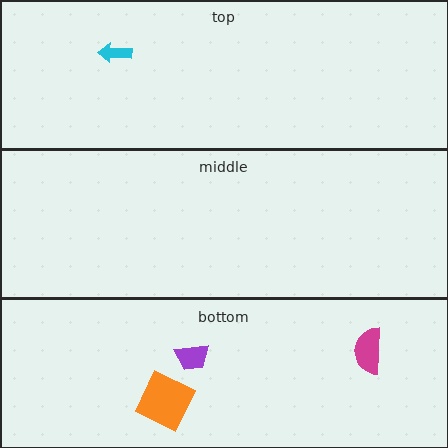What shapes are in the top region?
The cyan arrow.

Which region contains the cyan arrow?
The top region.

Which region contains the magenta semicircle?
The bottom region.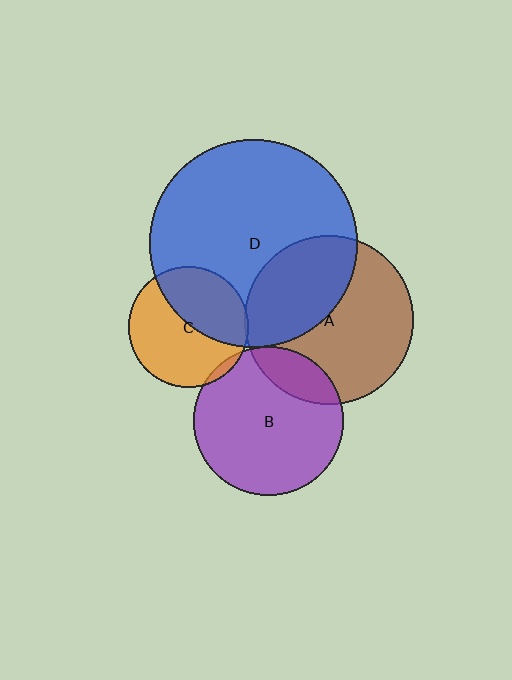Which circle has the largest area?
Circle D (blue).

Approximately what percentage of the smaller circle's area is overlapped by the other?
Approximately 5%.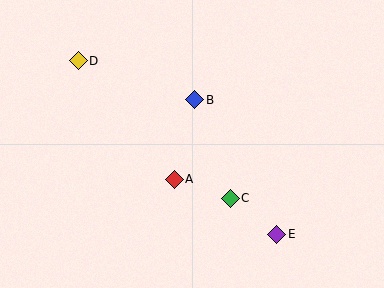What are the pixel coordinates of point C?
Point C is at (230, 198).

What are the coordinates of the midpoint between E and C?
The midpoint between E and C is at (253, 216).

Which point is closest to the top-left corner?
Point D is closest to the top-left corner.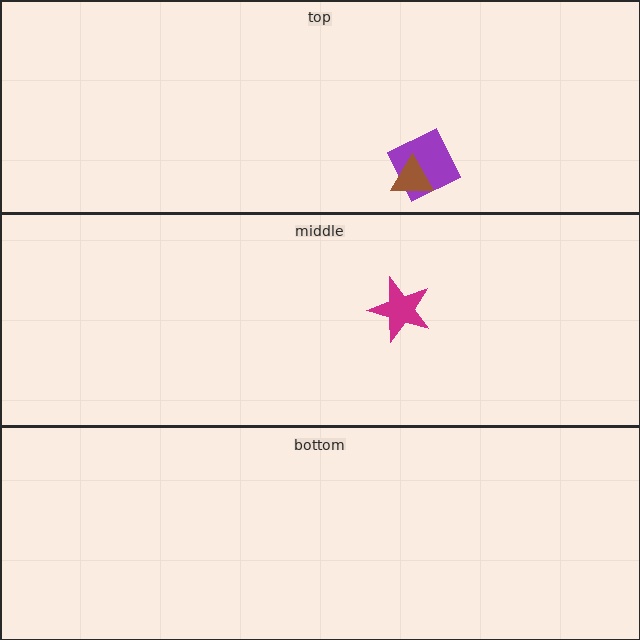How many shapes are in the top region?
2.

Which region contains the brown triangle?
The top region.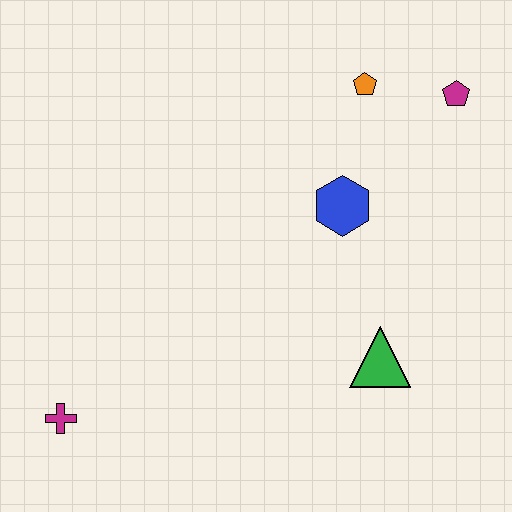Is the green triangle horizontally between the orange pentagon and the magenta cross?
No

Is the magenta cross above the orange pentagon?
No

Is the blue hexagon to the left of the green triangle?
Yes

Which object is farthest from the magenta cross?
The magenta pentagon is farthest from the magenta cross.